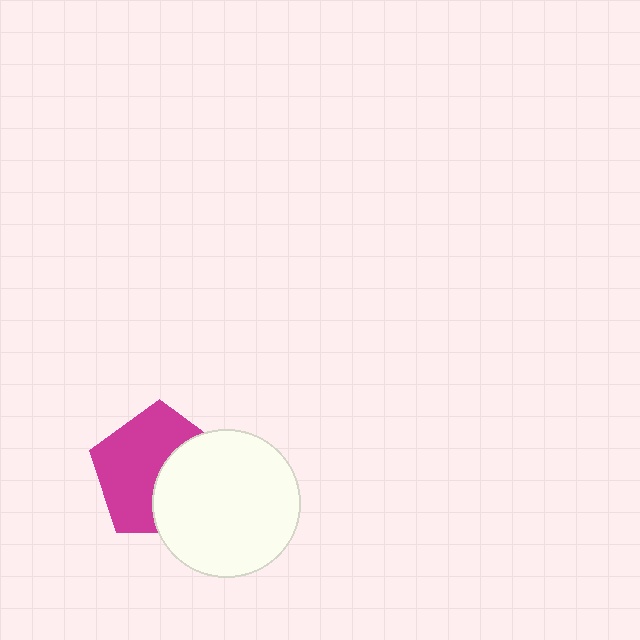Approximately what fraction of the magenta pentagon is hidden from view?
Roughly 42% of the magenta pentagon is hidden behind the white circle.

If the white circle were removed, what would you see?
You would see the complete magenta pentagon.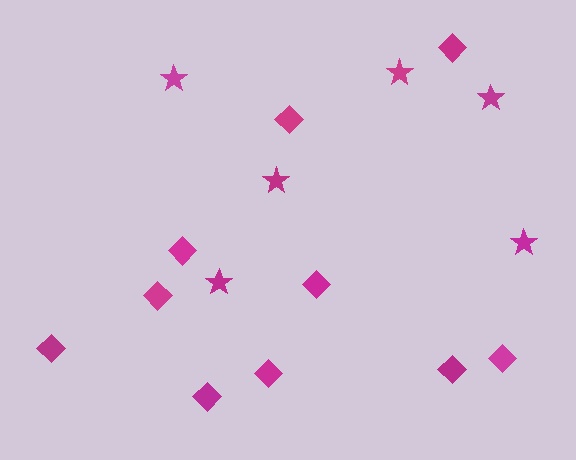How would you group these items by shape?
There are 2 groups: one group of diamonds (10) and one group of stars (6).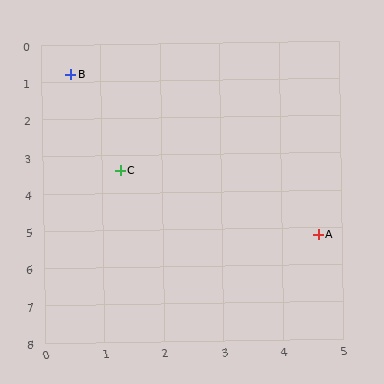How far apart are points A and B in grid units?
Points A and B are about 6.0 grid units apart.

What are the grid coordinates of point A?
Point A is at approximately (4.6, 5.2).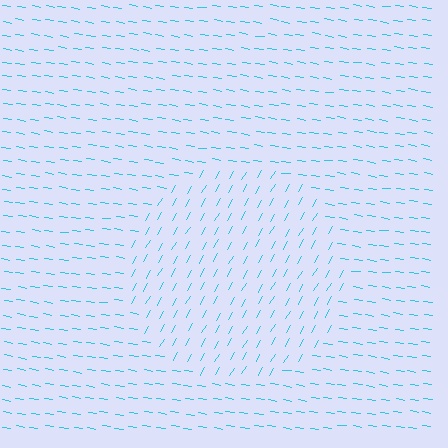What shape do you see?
I see a circle.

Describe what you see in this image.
The image is filled with small cyan line segments. A circle region in the image has lines oriented differently from the surrounding lines, creating a visible texture boundary.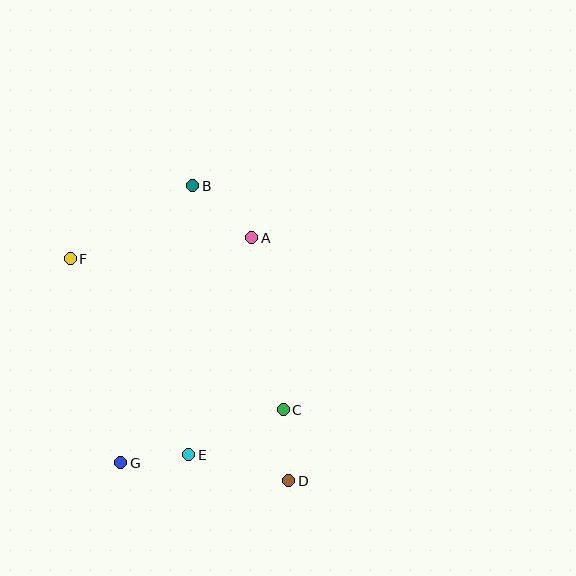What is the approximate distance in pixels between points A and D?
The distance between A and D is approximately 246 pixels.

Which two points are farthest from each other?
Points D and F are farthest from each other.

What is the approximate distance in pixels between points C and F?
The distance between C and F is approximately 261 pixels.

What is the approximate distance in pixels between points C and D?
The distance between C and D is approximately 71 pixels.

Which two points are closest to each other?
Points E and G are closest to each other.